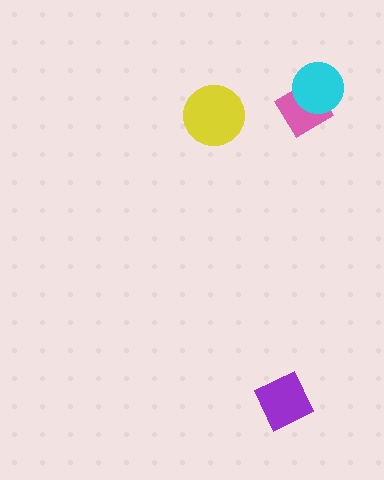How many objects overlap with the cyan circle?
1 object overlaps with the cyan circle.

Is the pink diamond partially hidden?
Yes, it is partially covered by another shape.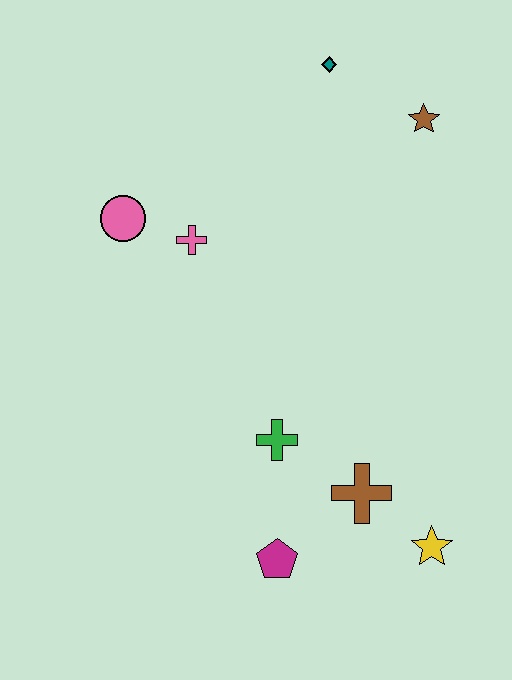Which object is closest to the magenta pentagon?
The brown cross is closest to the magenta pentagon.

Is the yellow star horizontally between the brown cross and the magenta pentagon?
No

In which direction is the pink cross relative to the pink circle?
The pink cross is to the right of the pink circle.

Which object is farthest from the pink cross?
The yellow star is farthest from the pink cross.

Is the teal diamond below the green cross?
No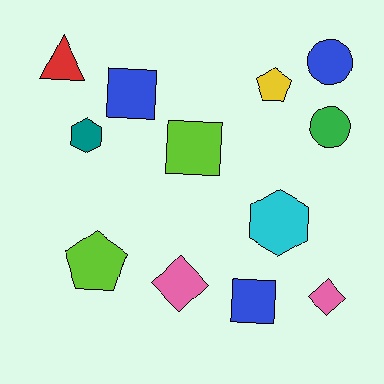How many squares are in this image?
There are 3 squares.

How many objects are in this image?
There are 12 objects.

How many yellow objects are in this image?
There is 1 yellow object.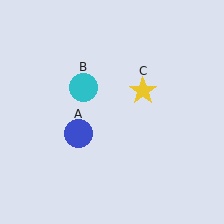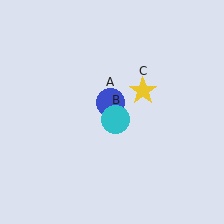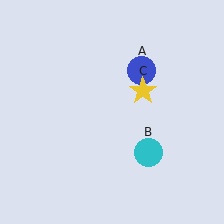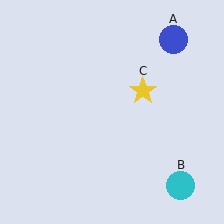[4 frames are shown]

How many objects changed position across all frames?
2 objects changed position: blue circle (object A), cyan circle (object B).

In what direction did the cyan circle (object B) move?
The cyan circle (object B) moved down and to the right.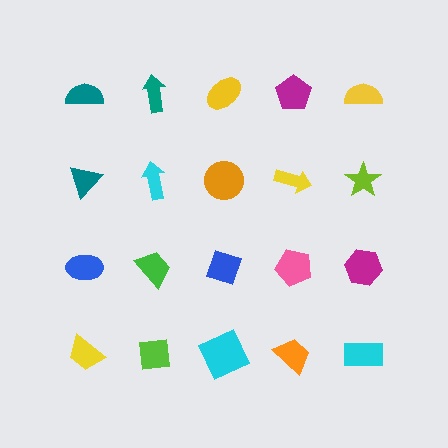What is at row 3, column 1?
A blue ellipse.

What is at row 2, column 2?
A cyan arrow.